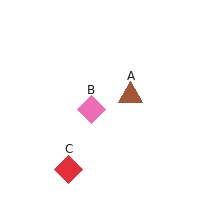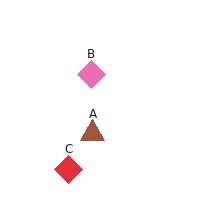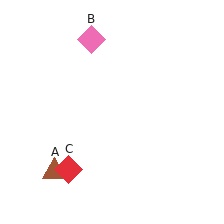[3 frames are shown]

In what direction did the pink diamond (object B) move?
The pink diamond (object B) moved up.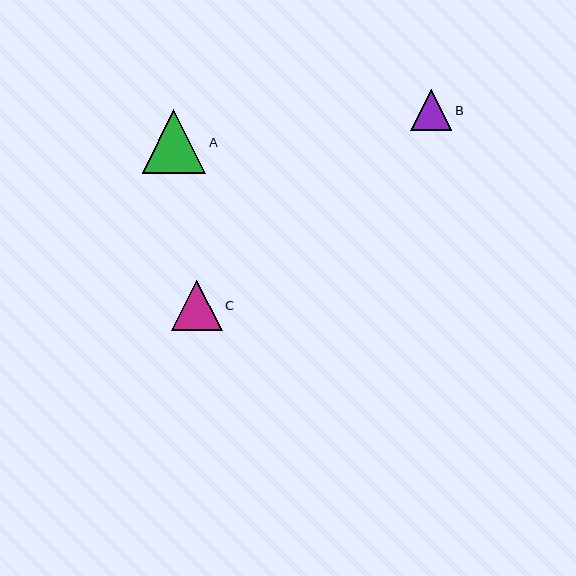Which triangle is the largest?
Triangle A is the largest with a size of approximately 63 pixels.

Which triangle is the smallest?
Triangle B is the smallest with a size of approximately 41 pixels.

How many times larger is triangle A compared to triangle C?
Triangle A is approximately 1.2 times the size of triangle C.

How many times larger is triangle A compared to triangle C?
Triangle A is approximately 1.2 times the size of triangle C.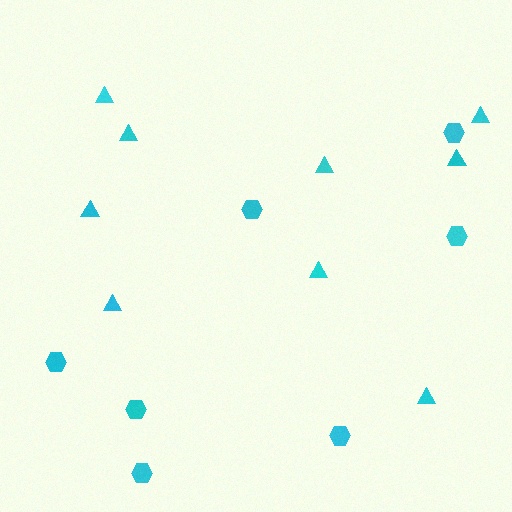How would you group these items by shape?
There are 2 groups: one group of triangles (9) and one group of hexagons (7).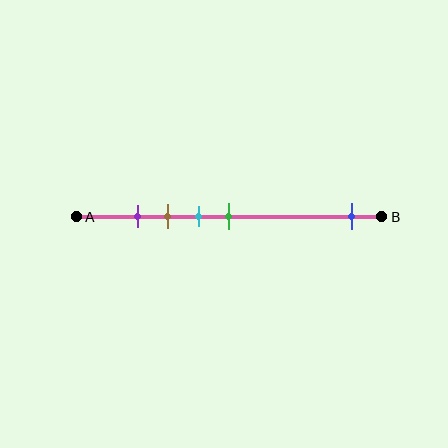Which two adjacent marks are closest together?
The purple and brown marks are the closest adjacent pair.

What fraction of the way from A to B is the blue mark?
The blue mark is approximately 90% (0.9) of the way from A to B.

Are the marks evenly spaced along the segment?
No, the marks are not evenly spaced.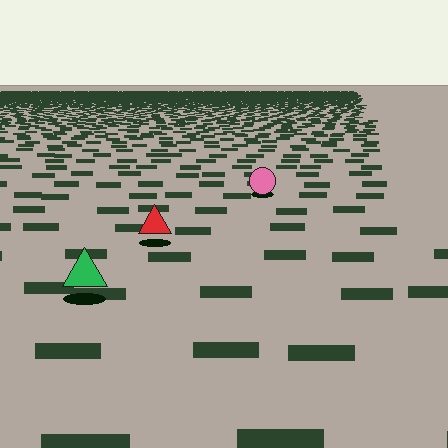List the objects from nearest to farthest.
From nearest to farthest: the green triangle, the red triangle, the pink circle.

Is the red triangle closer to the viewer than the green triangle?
No. The green triangle is closer — you can tell from the texture gradient: the ground texture is coarser near it.